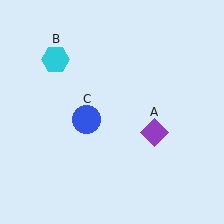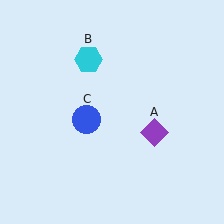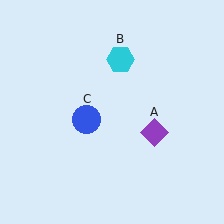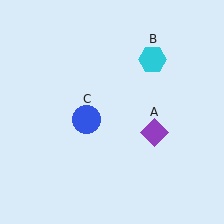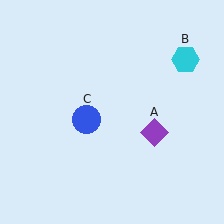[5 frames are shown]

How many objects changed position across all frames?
1 object changed position: cyan hexagon (object B).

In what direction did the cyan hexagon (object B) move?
The cyan hexagon (object B) moved right.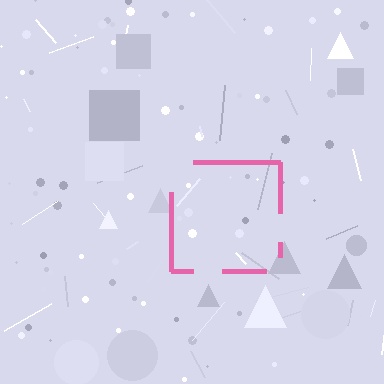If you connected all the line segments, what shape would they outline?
They would outline a square.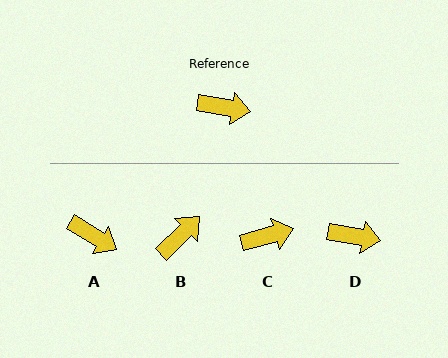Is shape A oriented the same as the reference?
No, it is off by about 21 degrees.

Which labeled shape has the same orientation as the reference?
D.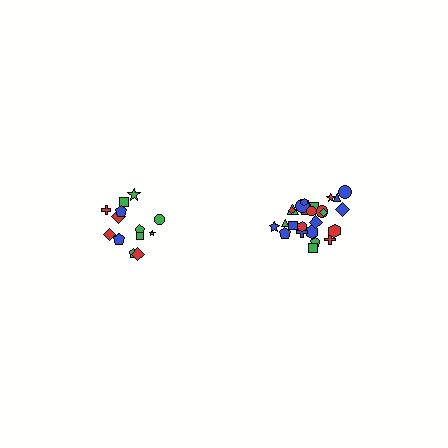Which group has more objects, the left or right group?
The right group.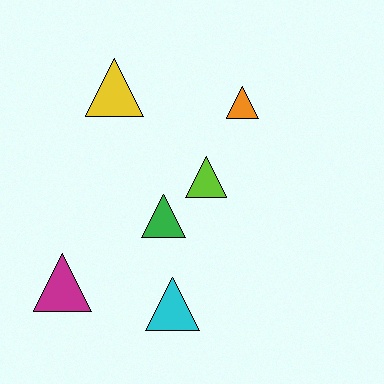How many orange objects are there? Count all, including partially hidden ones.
There is 1 orange object.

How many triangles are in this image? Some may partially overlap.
There are 6 triangles.